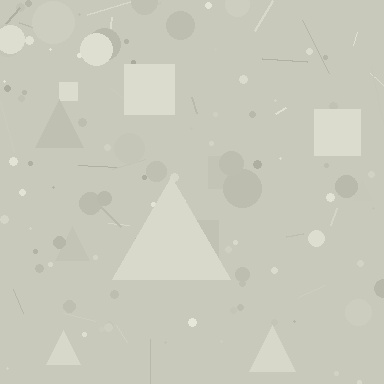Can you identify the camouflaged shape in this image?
The camouflaged shape is a triangle.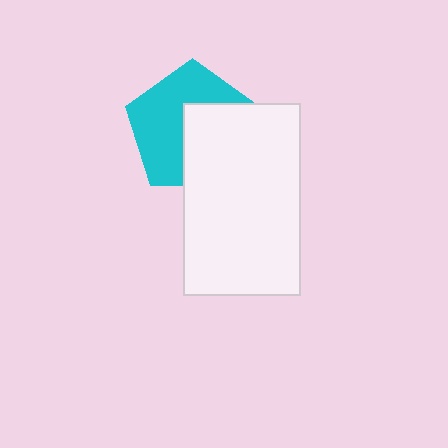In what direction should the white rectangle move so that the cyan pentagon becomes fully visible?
The white rectangle should move toward the lower-right. That is the shortest direction to clear the overlap and leave the cyan pentagon fully visible.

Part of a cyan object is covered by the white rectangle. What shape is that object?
It is a pentagon.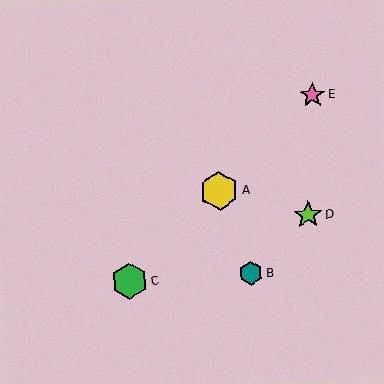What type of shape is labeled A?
Shape A is a yellow hexagon.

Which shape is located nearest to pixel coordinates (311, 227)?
The lime star (labeled D) at (308, 215) is nearest to that location.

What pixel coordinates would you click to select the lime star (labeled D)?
Click at (308, 215) to select the lime star D.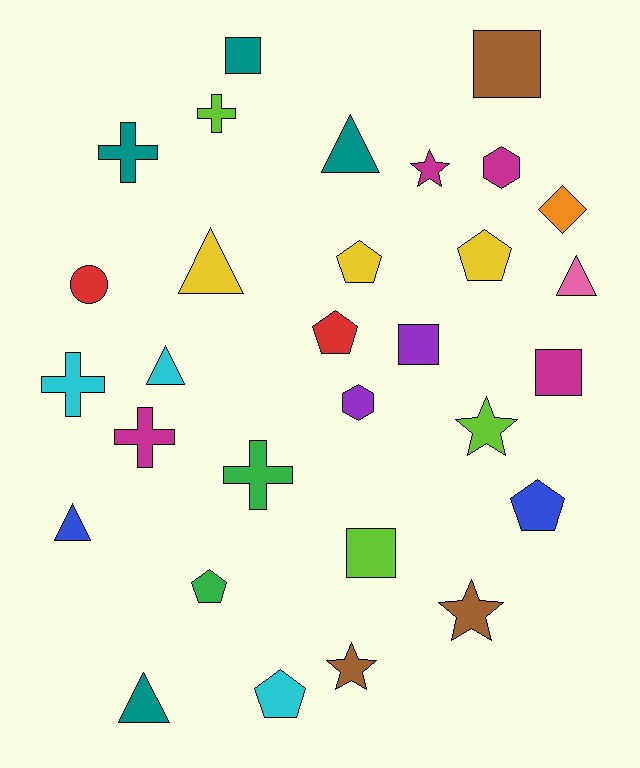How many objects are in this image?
There are 30 objects.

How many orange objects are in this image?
There is 1 orange object.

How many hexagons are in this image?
There are 2 hexagons.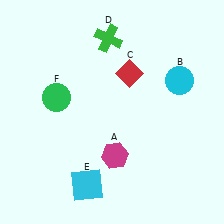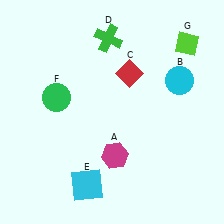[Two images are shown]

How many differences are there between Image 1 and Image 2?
There is 1 difference between the two images.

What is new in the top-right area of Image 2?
A lime diamond (G) was added in the top-right area of Image 2.